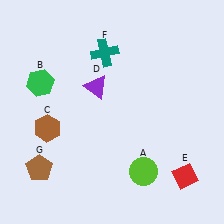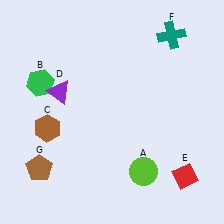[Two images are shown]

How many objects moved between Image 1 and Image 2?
2 objects moved between the two images.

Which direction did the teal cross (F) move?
The teal cross (F) moved right.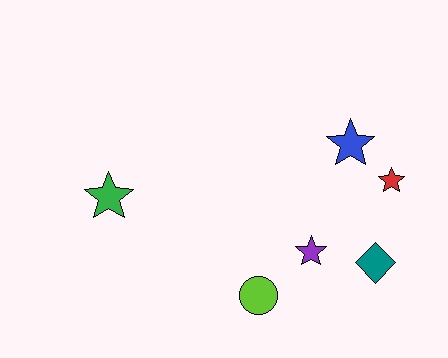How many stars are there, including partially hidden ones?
There are 4 stars.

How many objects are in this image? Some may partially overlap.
There are 6 objects.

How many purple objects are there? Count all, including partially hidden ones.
There is 1 purple object.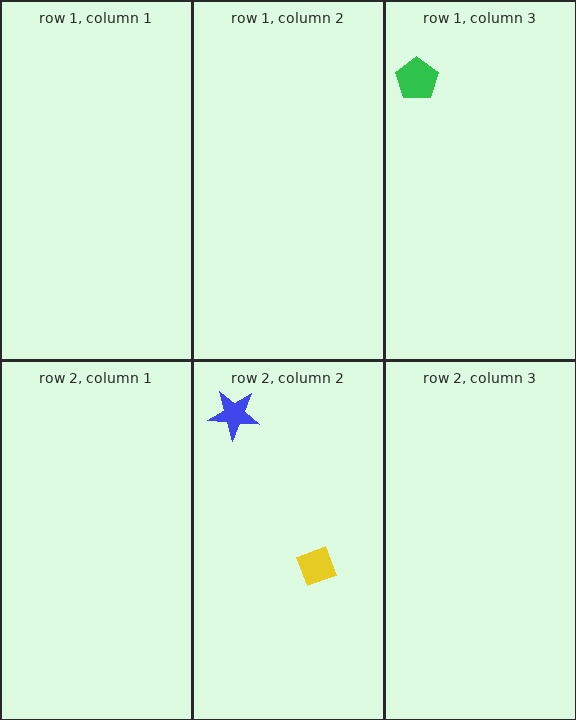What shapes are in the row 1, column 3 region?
The green pentagon.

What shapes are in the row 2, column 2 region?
The blue star, the yellow diamond.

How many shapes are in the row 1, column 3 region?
1.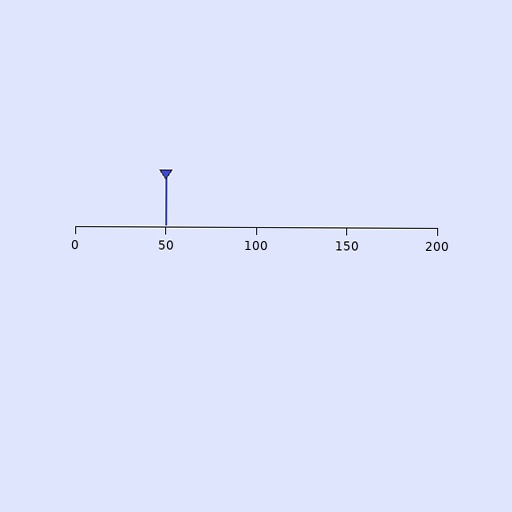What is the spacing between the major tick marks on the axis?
The major ticks are spaced 50 apart.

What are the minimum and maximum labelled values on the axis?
The axis runs from 0 to 200.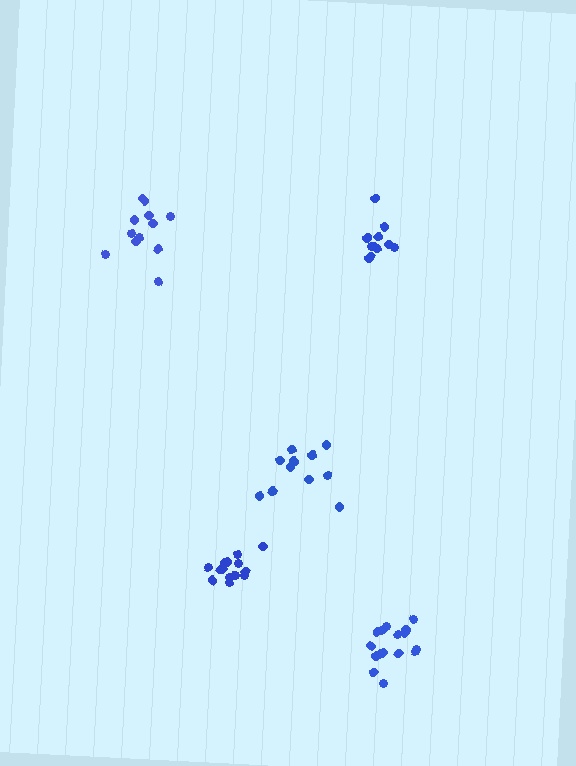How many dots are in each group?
Group 1: 14 dots, Group 2: 16 dots, Group 3: 11 dots, Group 4: 12 dots, Group 5: 11 dots (64 total).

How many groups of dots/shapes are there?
There are 5 groups.